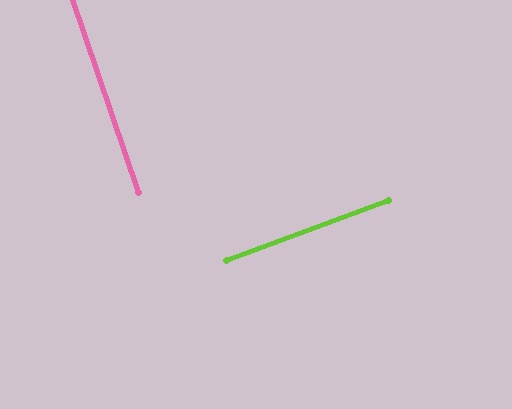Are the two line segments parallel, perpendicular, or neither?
Perpendicular — they meet at approximately 89°.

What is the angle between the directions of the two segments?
Approximately 89 degrees.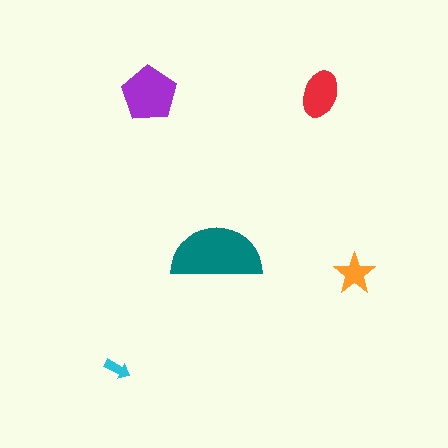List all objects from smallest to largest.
The cyan arrow, the orange star, the red ellipse, the purple pentagon, the teal semicircle.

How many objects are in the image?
There are 5 objects in the image.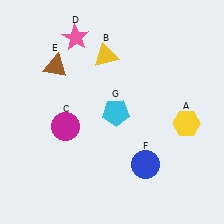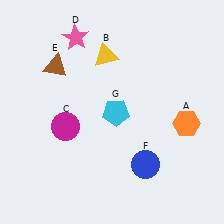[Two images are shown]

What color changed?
The hexagon (A) changed from yellow in Image 1 to orange in Image 2.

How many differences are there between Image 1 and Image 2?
There is 1 difference between the two images.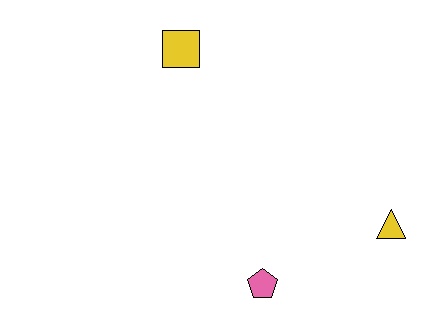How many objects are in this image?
There are 3 objects.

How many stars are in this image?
There are no stars.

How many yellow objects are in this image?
There are 2 yellow objects.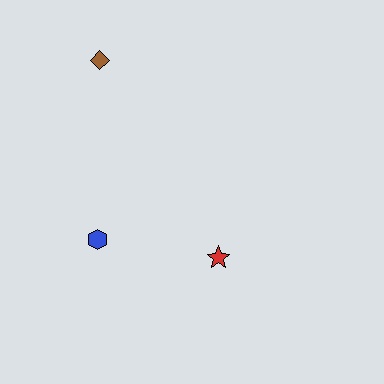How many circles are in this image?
There are no circles.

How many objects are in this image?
There are 3 objects.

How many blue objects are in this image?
There is 1 blue object.